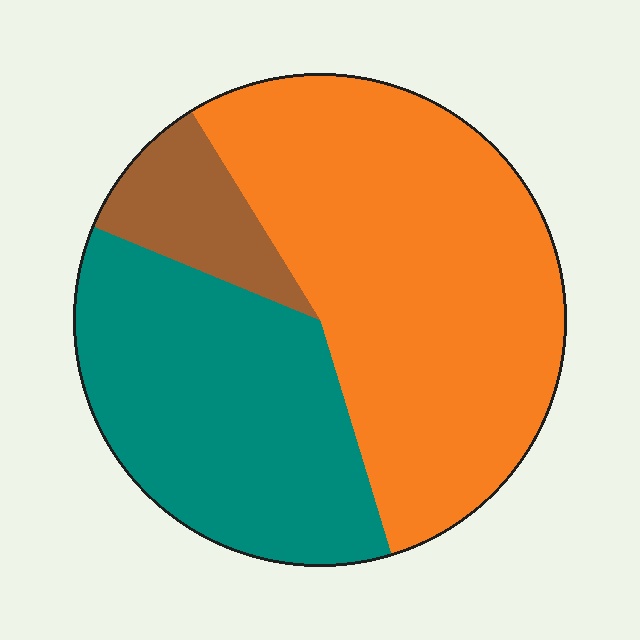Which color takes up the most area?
Orange, at roughly 55%.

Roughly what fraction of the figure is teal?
Teal takes up between a third and a half of the figure.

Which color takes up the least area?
Brown, at roughly 10%.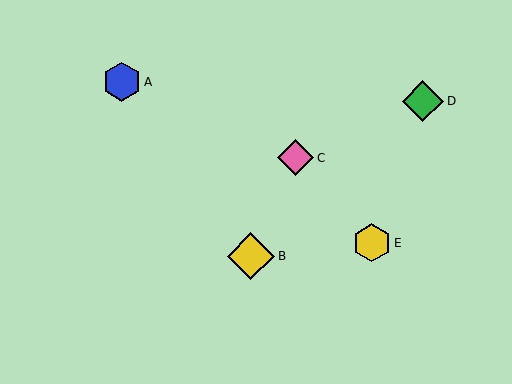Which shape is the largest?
The yellow diamond (labeled B) is the largest.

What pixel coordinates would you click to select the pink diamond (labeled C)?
Click at (296, 158) to select the pink diamond C.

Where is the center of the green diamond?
The center of the green diamond is at (423, 101).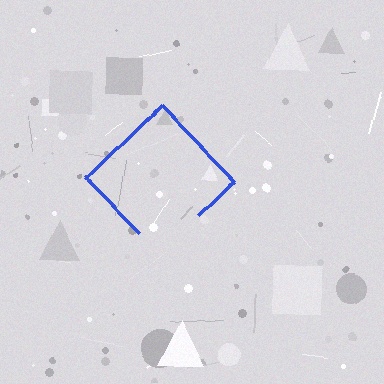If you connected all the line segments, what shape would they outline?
They would outline a diamond.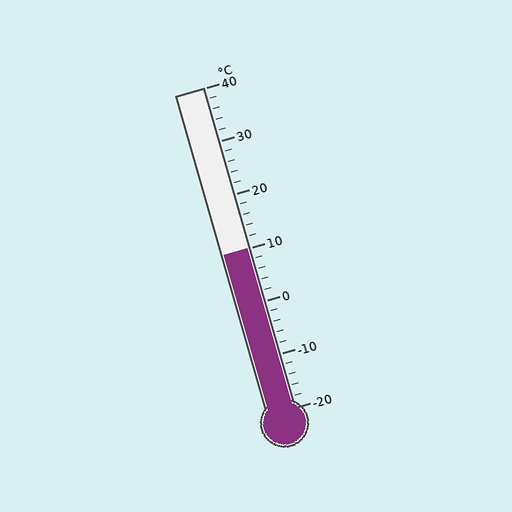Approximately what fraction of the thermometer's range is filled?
The thermometer is filled to approximately 50% of its range.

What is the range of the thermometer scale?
The thermometer scale ranges from -20°C to 40°C.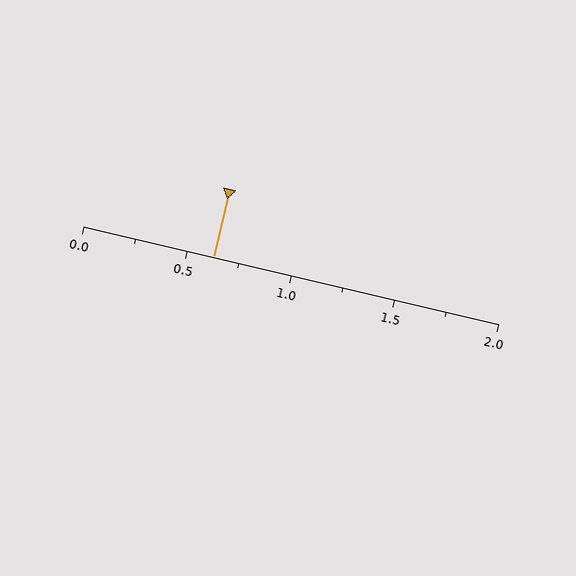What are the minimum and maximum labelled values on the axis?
The axis runs from 0.0 to 2.0.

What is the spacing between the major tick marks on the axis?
The major ticks are spaced 0.5 apart.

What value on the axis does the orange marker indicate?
The marker indicates approximately 0.62.